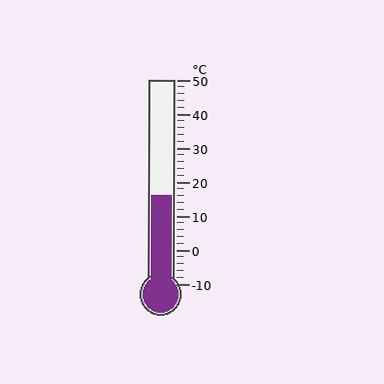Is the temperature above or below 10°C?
The temperature is above 10°C.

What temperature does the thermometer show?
The thermometer shows approximately 16°C.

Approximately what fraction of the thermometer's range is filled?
The thermometer is filled to approximately 45% of its range.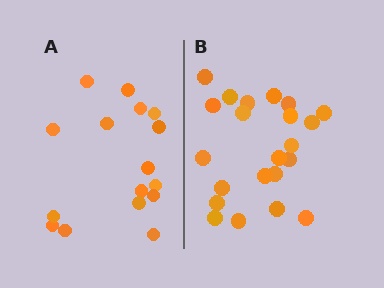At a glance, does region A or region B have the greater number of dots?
Region B (the right region) has more dots.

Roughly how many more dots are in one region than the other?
Region B has about 6 more dots than region A.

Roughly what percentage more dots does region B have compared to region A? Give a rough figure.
About 40% more.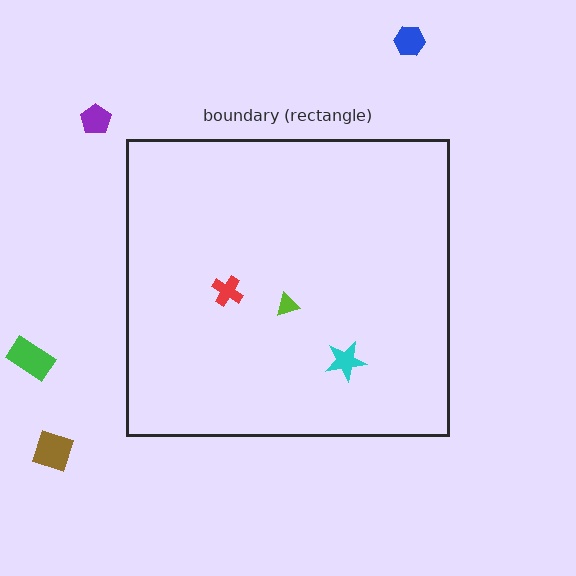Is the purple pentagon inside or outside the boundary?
Outside.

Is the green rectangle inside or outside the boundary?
Outside.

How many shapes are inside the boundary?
3 inside, 4 outside.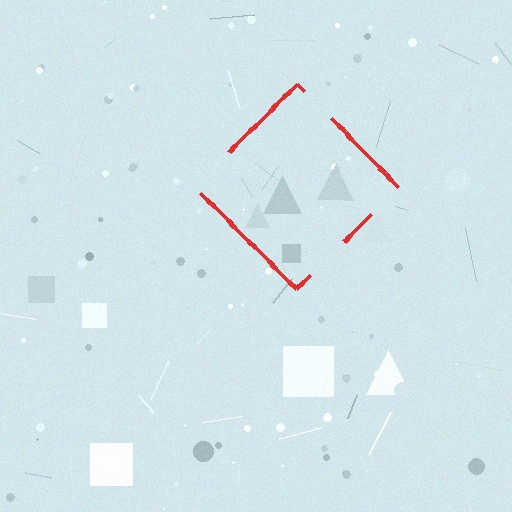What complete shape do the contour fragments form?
The contour fragments form a diamond.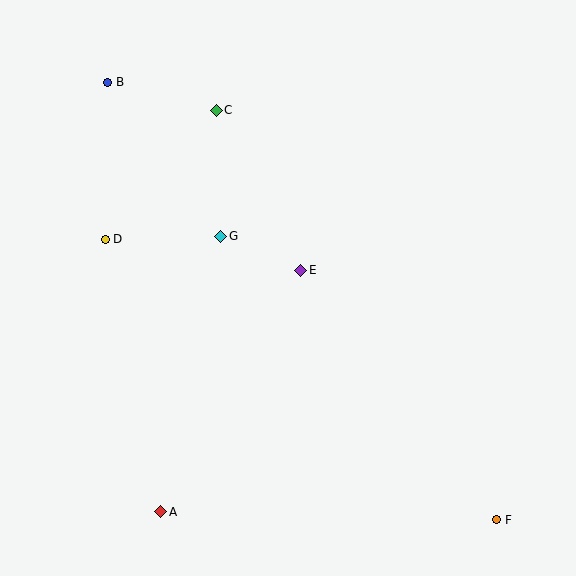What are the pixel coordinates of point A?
Point A is at (161, 512).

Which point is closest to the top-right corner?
Point C is closest to the top-right corner.